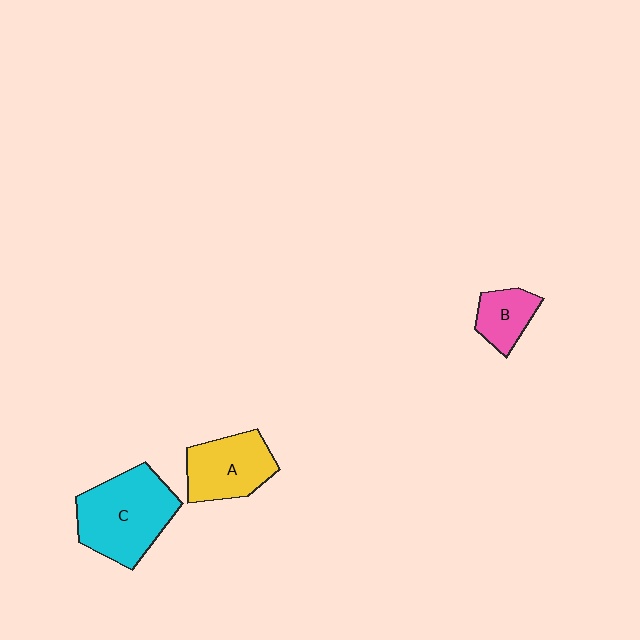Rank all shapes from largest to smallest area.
From largest to smallest: C (cyan), A (yellow), B (pink).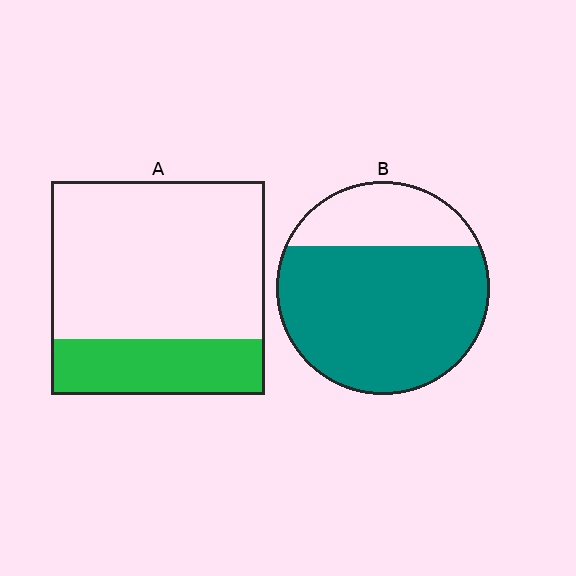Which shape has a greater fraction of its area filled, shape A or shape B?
Shape B.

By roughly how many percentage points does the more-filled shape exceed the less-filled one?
By roughly 50 percentage points (B over A).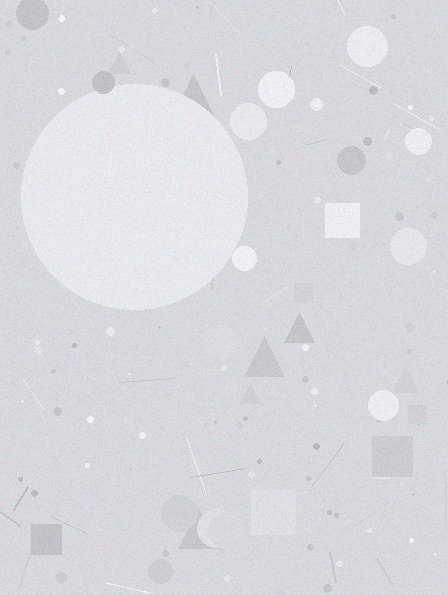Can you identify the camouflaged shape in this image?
The camouflaged shape is a circle.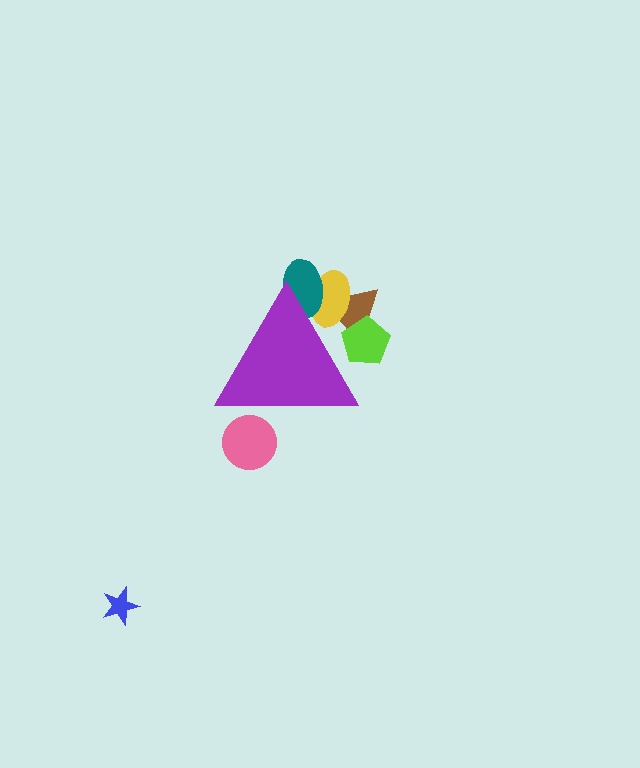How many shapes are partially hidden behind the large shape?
5 shapes are partially hidden.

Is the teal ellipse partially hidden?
Yes, the teal ellipse is partially hidden behind the purple triangle.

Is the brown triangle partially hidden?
Yes, the brown triangle is partially hidden behind the purple triangle.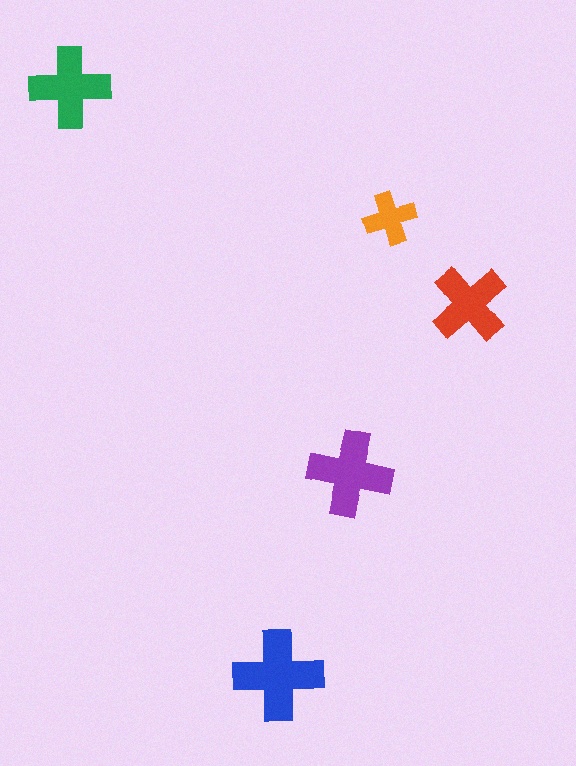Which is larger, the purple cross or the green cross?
The purple one.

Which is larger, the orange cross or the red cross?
The red one.